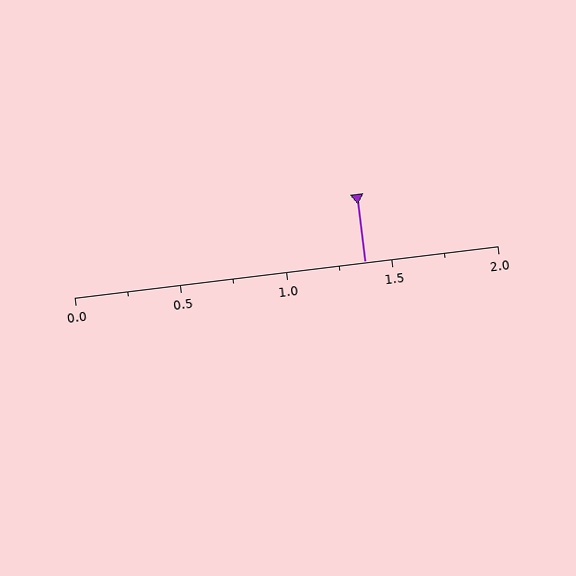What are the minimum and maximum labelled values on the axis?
The axis runs from 0.0 to 2.0.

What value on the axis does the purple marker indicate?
The marker indicates approximately 1.38.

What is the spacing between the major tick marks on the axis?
The major ticks are spaced 0.5 apart.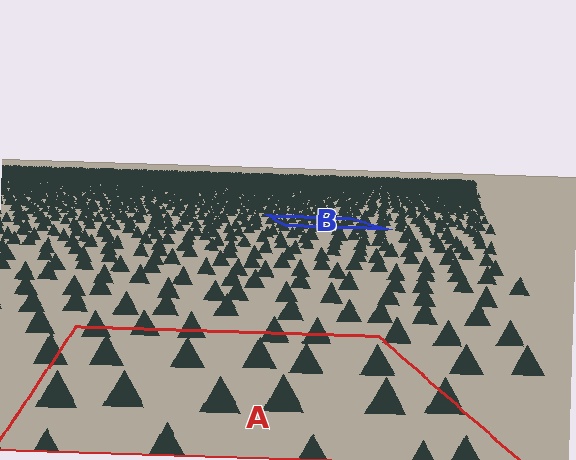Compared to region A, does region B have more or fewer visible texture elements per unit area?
Region B has more texture elements per unit area — they are packed more densely because it is farther away.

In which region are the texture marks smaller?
The texture marks are smaller in region B, because it is farther away.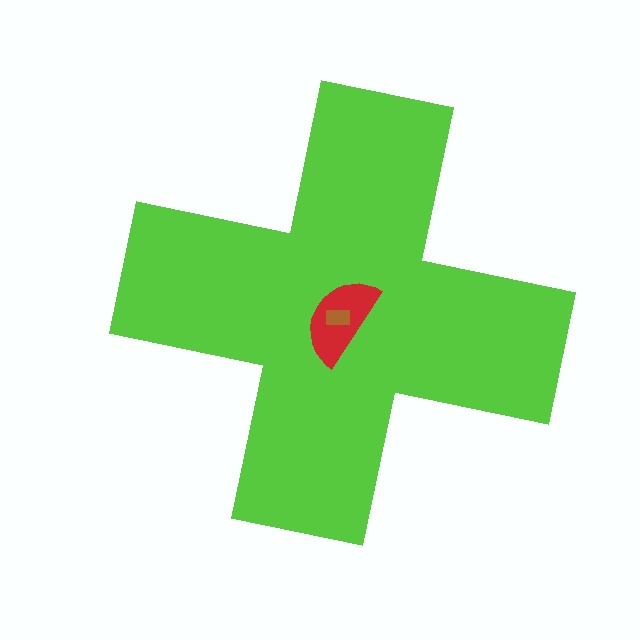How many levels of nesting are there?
3.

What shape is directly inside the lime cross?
The red semicircle.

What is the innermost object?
The brown rectangle.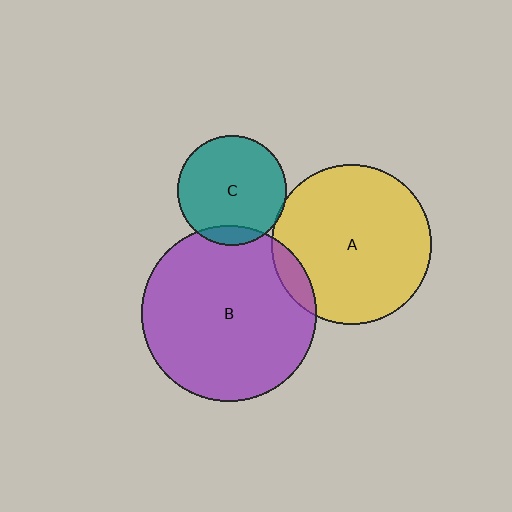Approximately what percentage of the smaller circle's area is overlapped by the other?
Approximately 5%.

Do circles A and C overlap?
Yes.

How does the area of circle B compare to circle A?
Approximately 1.2 times.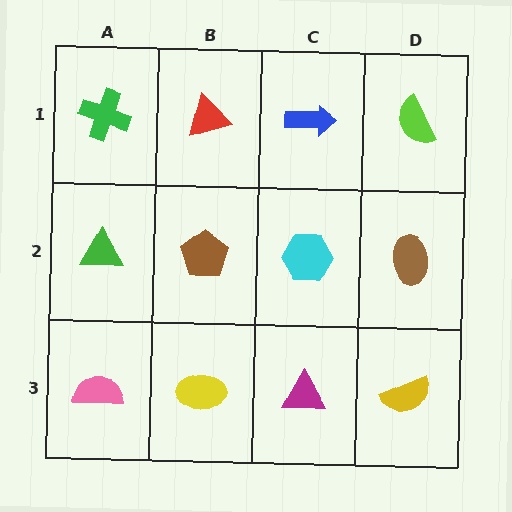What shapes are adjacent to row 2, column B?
A red triangle (row 1, column B), a yellow ellipse (row 3, column B), a green triangle (row 2, column A), a cyan hexagon (row 2, column C).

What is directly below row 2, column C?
A magenta triangle.